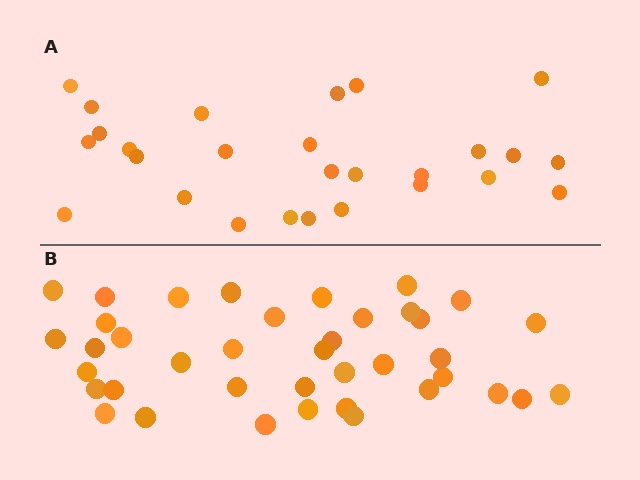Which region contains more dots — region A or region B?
Region B (the bottom region) has more dots.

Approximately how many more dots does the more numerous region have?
Region B has roughly 12 or so more dots than region A.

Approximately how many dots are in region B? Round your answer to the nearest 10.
About 40 dots. (The exact count is 39, which rounds to 40.)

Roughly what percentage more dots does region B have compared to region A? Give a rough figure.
About 45% more.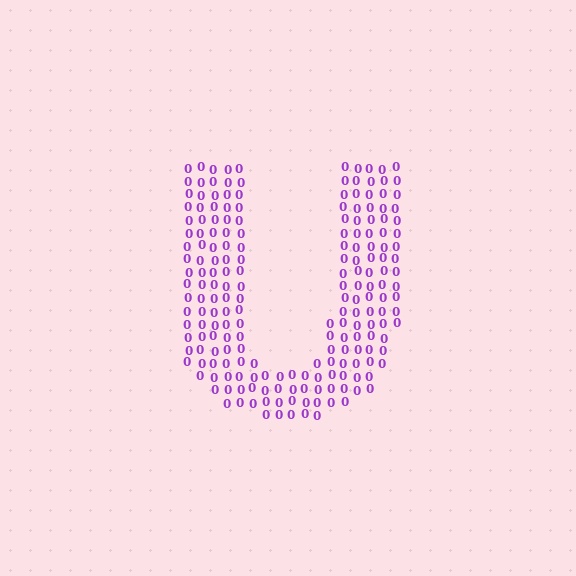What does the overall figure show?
The overall figure shows the letter U.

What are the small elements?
The small elements are digit 0's.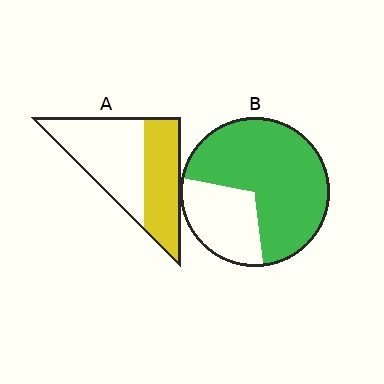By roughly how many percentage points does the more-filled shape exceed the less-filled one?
By roughly 25 percentage points (B over A).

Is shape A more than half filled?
No.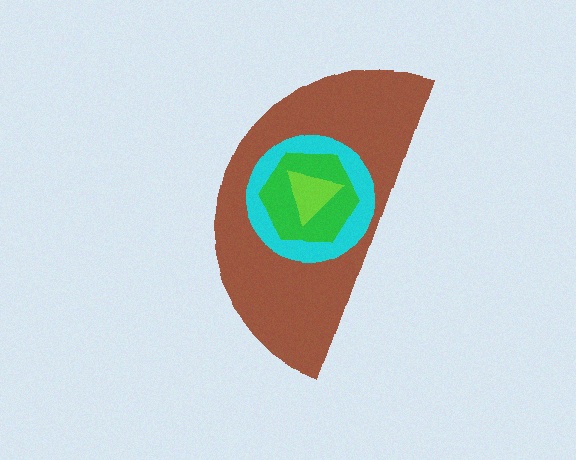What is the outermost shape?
The brown semicircle.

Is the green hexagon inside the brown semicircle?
Yes.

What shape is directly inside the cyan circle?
The green hexagon.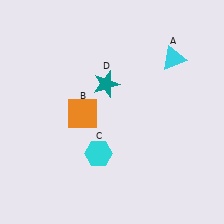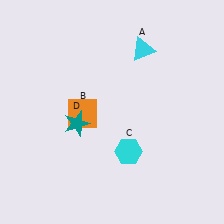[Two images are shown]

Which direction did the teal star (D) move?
The teal star (D) moved down.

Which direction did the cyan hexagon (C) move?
The cyan hexagon (C) moved right.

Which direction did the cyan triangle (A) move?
The cyan triangle (A) moved left.